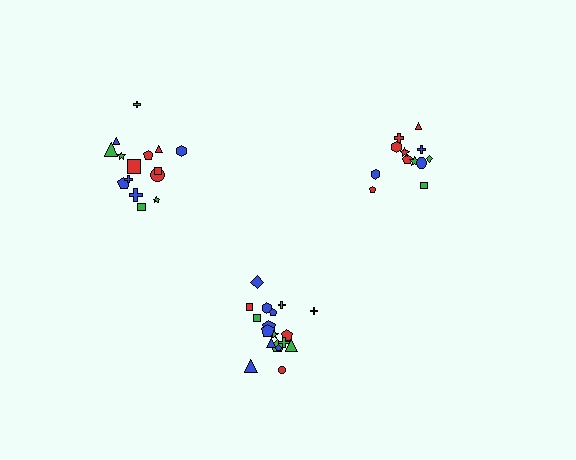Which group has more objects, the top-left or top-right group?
The top-left group.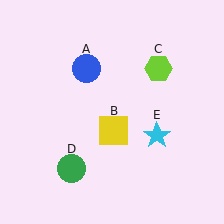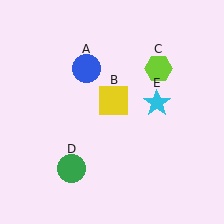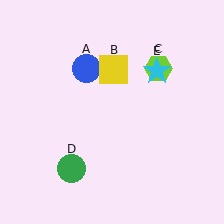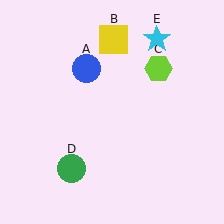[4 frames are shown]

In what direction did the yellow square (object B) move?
The yellow square (object B) moved up.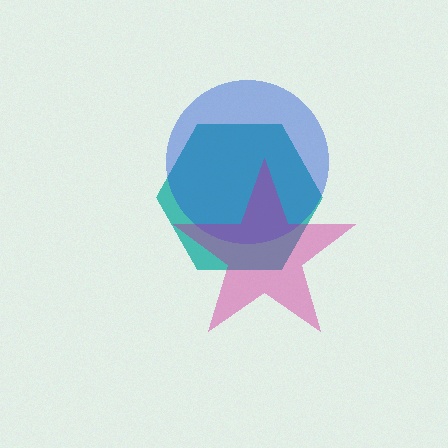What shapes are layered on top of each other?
The layered shapes are: a teal hexagon, a blue circle, a magenta star.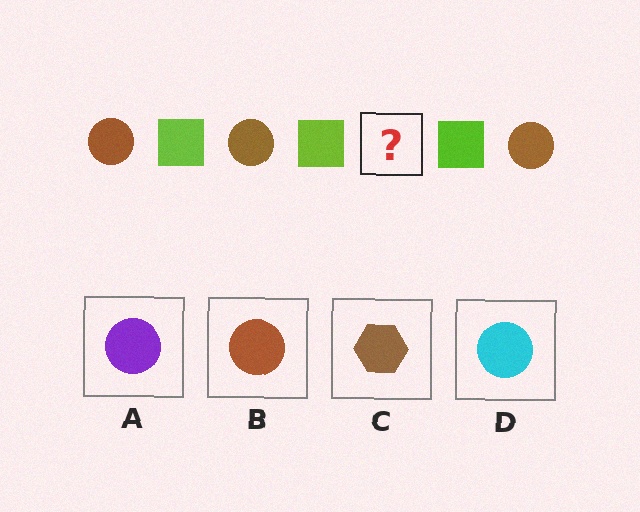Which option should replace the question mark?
Option B.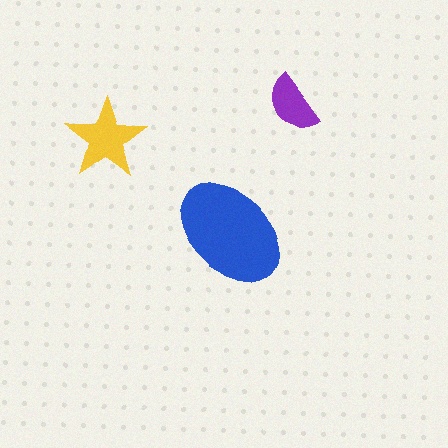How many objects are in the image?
There are 3 objects in the image.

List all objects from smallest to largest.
The purple semicircle, the yellow star, the blue ellipse.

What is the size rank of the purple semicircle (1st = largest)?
3rd.